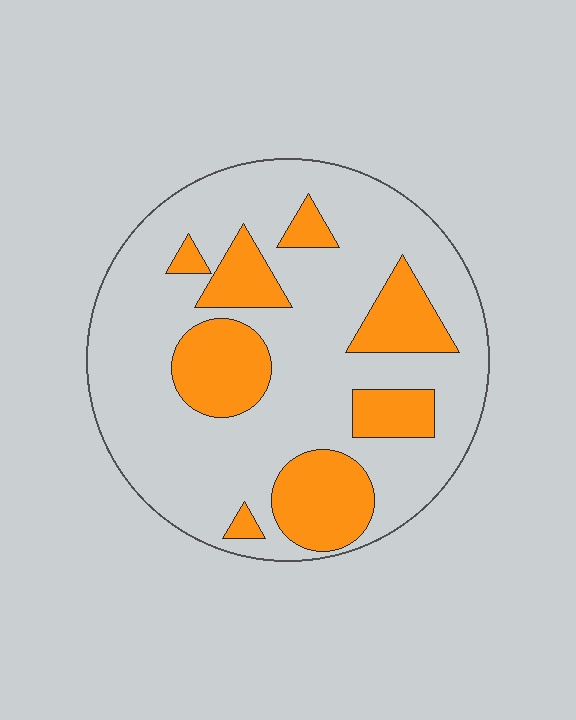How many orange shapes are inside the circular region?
8.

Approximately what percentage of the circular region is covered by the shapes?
Approximately 25%.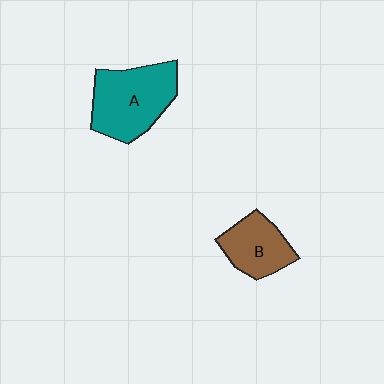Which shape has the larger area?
Shape A (teal).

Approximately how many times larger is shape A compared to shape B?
Approximately 1.6 times.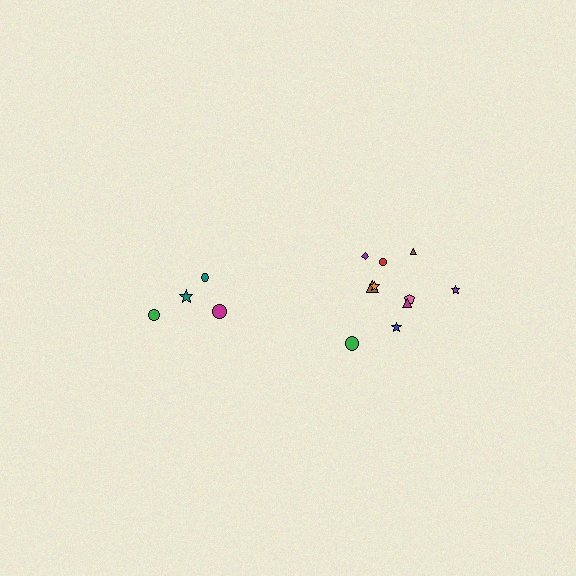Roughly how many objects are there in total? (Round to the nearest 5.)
Roughly 15 objects in total.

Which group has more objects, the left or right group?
The right group.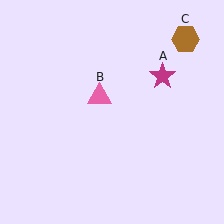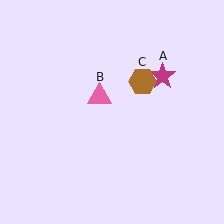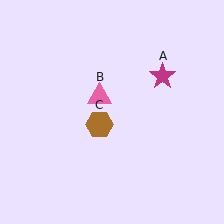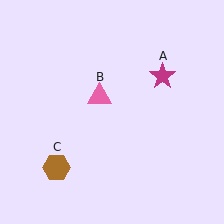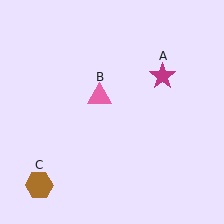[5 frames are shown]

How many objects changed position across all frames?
1 object changed position: brown hexagon (object C).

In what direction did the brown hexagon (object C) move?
The brown hexagon (object C) moved down and to the left.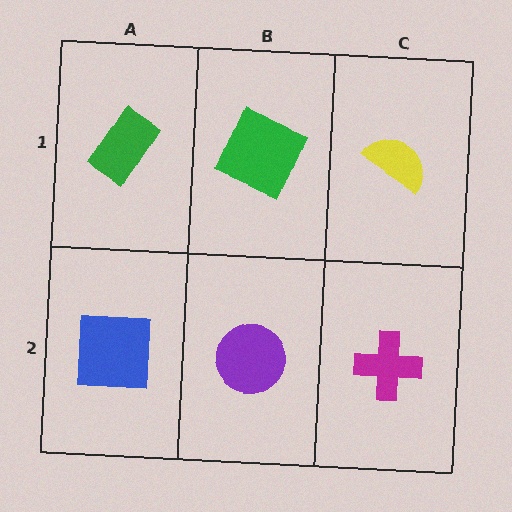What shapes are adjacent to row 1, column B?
A purple circle (row 2, column B), a green rectangle (row 1, column A), a yellow semicircle (row 1, column C).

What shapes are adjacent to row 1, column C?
A magenta cross (row 2, column C), a green square (row 1, column B).